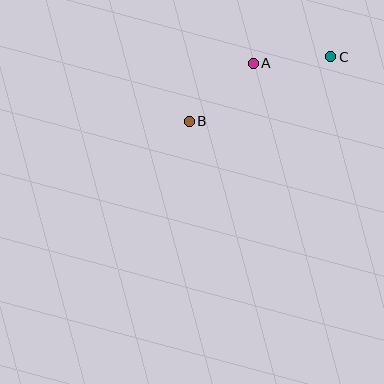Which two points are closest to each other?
Points A and C are closest to each other.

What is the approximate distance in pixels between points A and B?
The distance between A and B is approximately 86 pixels.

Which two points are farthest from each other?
Points B and C are farthest from each other.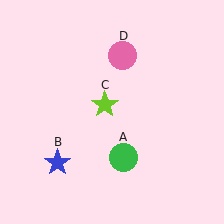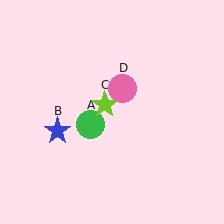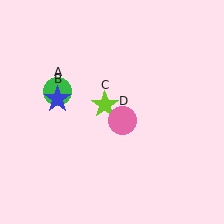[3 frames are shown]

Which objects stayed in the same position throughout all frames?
Lime star (object C) remained stationary.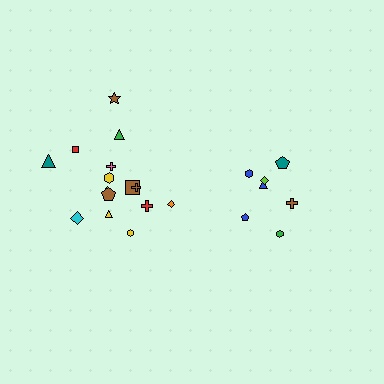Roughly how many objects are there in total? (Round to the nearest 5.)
Roughly 20 objects in total.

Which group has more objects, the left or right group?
The left group.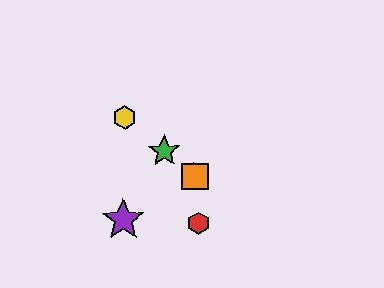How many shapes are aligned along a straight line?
4 shapes (the blue hexagon, the green star, the yellow hexagon, the orange square) are aligned along a straight line.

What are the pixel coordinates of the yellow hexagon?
The yellow hexagon is at (125, 117).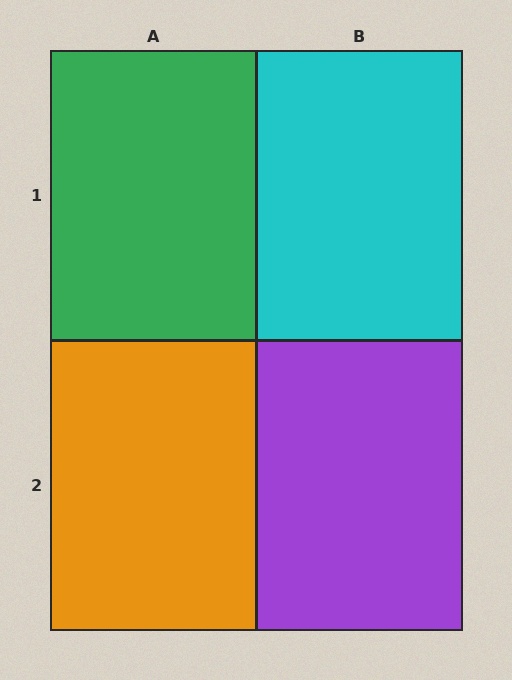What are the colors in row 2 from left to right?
Orange, purple.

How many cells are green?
1 cell is green.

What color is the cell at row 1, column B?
Cyan.